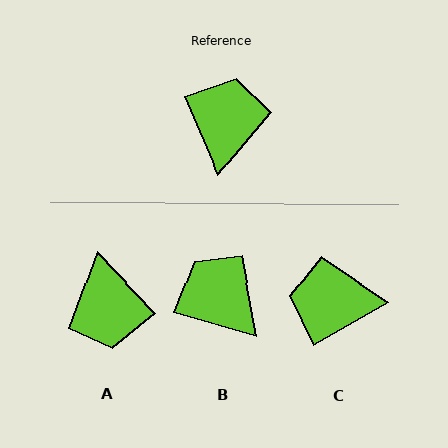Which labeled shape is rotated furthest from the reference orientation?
A, about 160 degrees away.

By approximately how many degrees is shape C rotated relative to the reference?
Approximately 96 degrees counter-clockwise.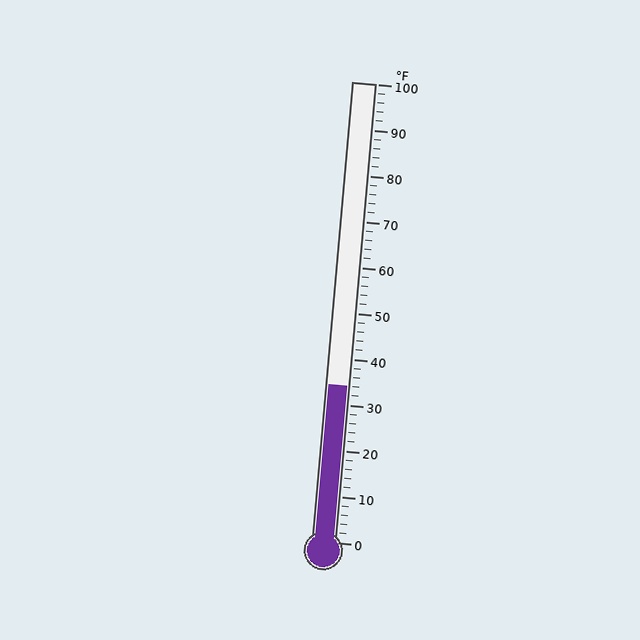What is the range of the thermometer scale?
The thermometer scale ranges from 0°F to 100°F.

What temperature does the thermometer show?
The thermometer shows approximately 34°F.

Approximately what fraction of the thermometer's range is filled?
The thermometer is filled to approximately 35% of its range.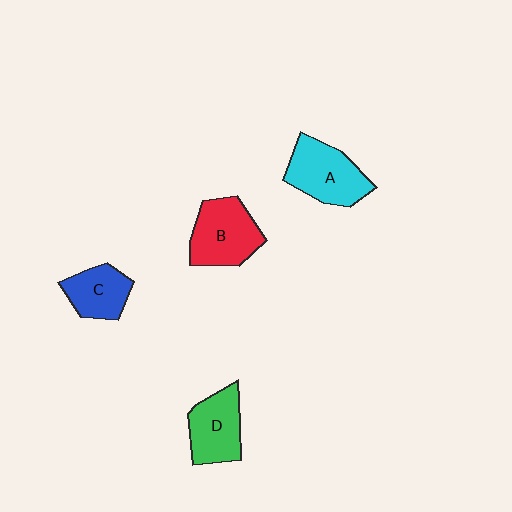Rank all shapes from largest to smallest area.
From largest to smallest: A (cyan), B (red), D (green), C (blue).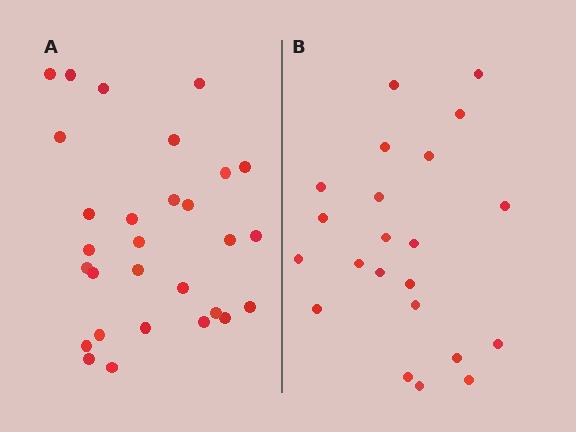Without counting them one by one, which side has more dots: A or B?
Region A (the left region) has more dots.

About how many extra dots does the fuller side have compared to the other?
Region A has roughly 8 or so more dots than region B.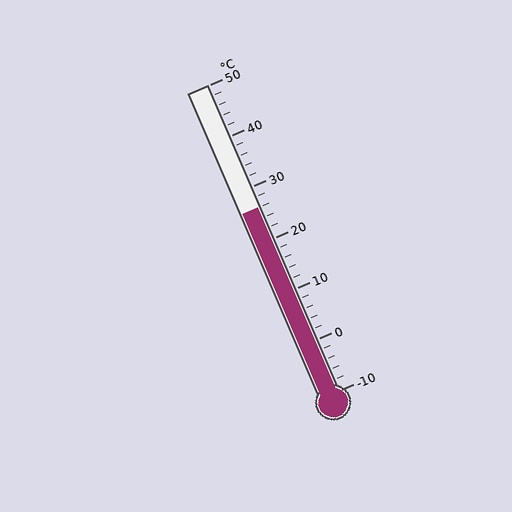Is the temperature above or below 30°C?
The temperature is below 30°C.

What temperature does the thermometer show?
The thermometer shows approximately 26°C.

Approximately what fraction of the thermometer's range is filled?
The thermometer is filled to approximately 60% of its range.